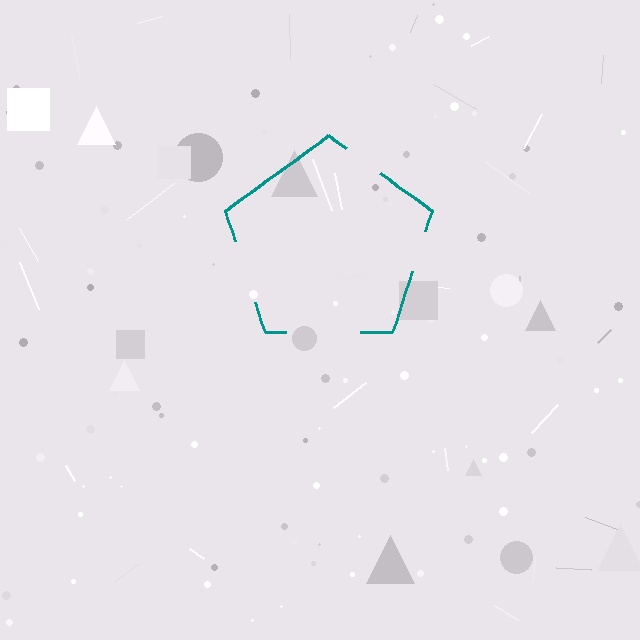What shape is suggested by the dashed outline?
The dashed outline suggests a pentagon.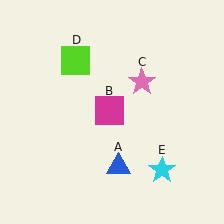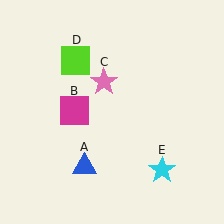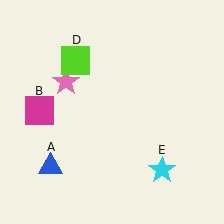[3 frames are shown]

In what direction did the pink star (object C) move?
The pink star (object C) moved left.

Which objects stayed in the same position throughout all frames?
Lime square (object D) and cyan star (object E) remained stationary.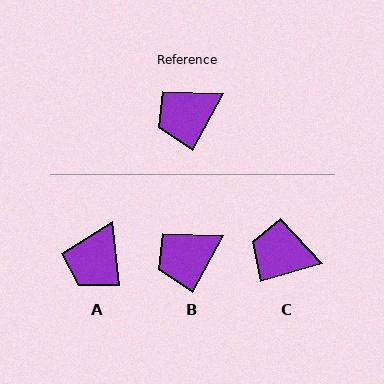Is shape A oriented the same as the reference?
No, it is off by about 34 degrees.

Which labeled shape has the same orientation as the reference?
B.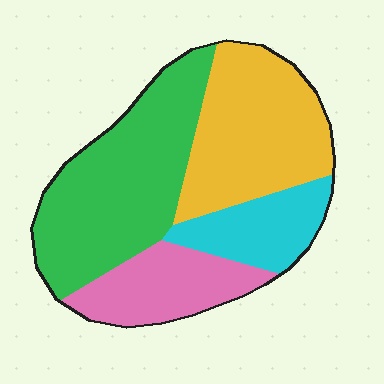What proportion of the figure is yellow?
Yellow covers about 30% of the figure.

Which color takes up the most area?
Green, at roughly 40%.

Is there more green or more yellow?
Green.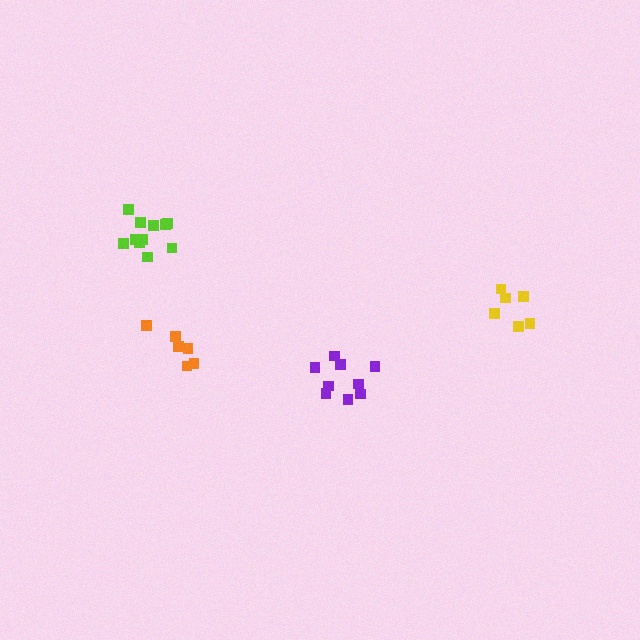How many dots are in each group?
Group 1: 9 dots, Group 2: 6 dots, Group 3: 6 dots, Group 4: 11 dots (32 total).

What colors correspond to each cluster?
The clusters are colored: purple, orange, yellow, lime.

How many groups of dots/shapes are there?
There are 4 groups.